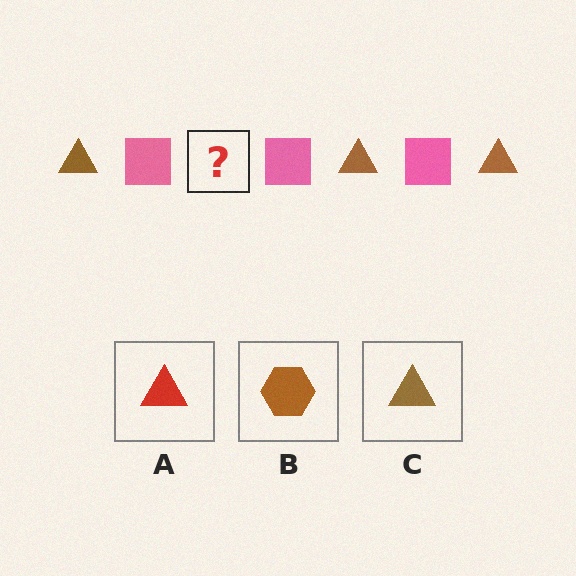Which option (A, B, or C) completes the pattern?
C.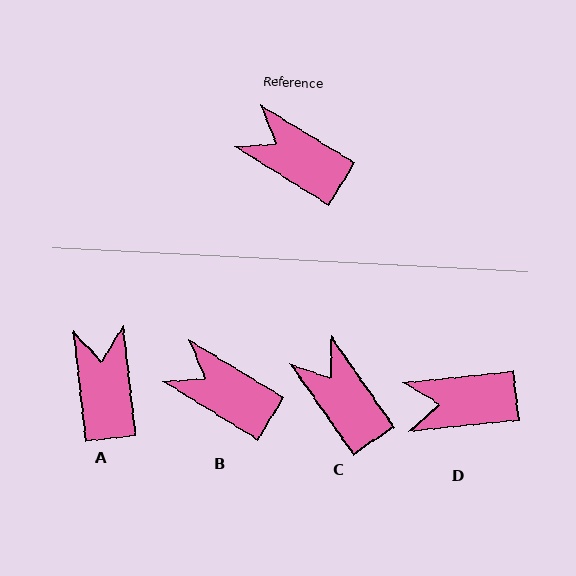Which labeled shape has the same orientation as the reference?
B.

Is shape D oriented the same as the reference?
No, it is off by about 38 degrees.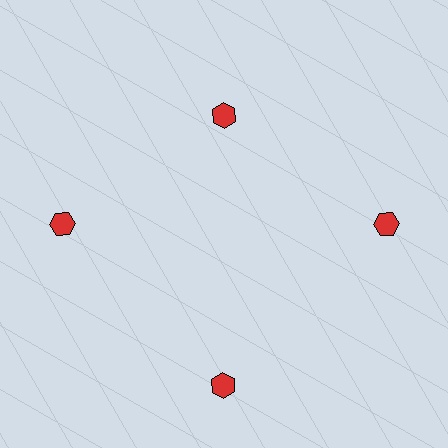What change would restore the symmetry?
The symmetry would be restored by moving it outward, back onto the ring so that all 4 hexagons sit at equal angles and equal distance from the center.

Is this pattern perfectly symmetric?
No. The 4 red hexagons are arranged in a ring, but one element near the 12 o'clock position is pulled inward toward the center, breaking the 4-fold rotational symmetry.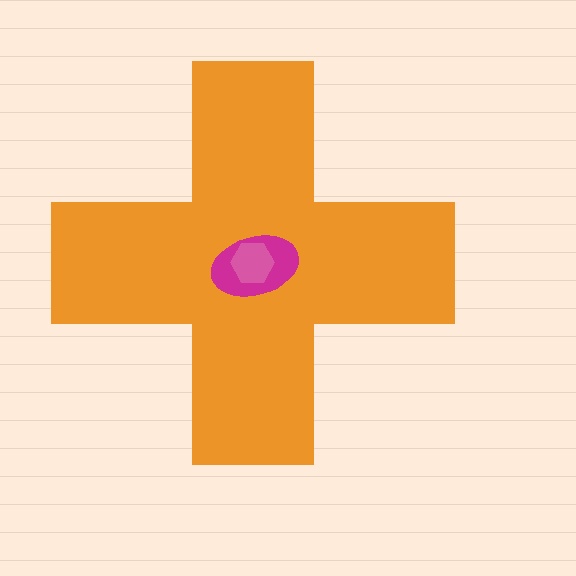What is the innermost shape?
The pink hexagon.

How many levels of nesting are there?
3.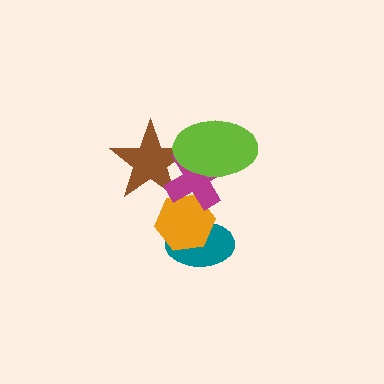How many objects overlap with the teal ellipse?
1 object overlaps with the teal ellipse.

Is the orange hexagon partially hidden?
Yes, it is partially covered by another shape.